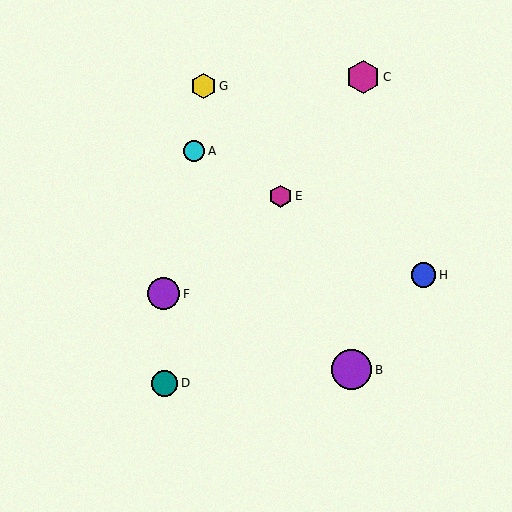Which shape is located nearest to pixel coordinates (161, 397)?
The teal circle (labeled D) at (165, 383) is nearest to that location.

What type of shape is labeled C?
Shape C is a magenta hexagon.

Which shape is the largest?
The purple circle (labeled B) is the largest.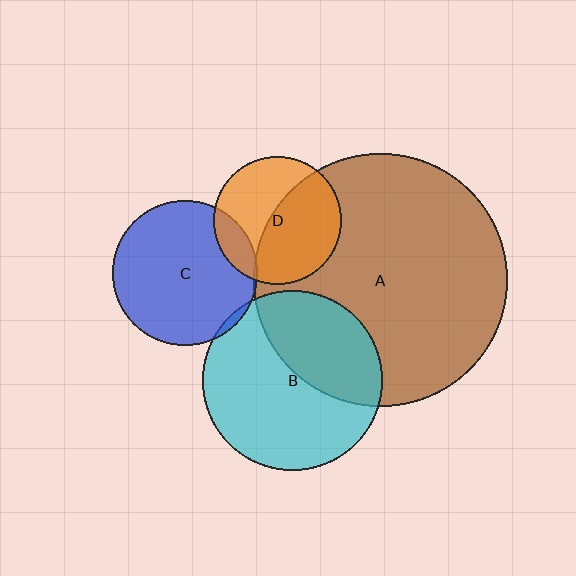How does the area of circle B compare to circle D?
Approximately 2.0 times.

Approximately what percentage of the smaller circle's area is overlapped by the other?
Approximately 5%.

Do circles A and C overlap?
Yes.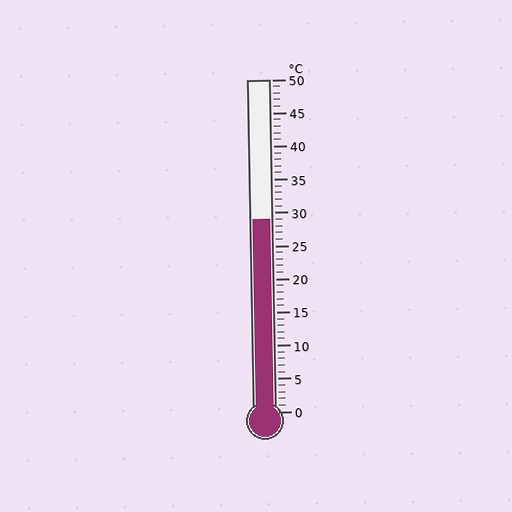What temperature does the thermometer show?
The thermometer shows approximately 29°C.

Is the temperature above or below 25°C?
The temperature is above 25°C.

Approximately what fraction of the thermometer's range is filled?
The thermometer is filled to approximately 60% of its range.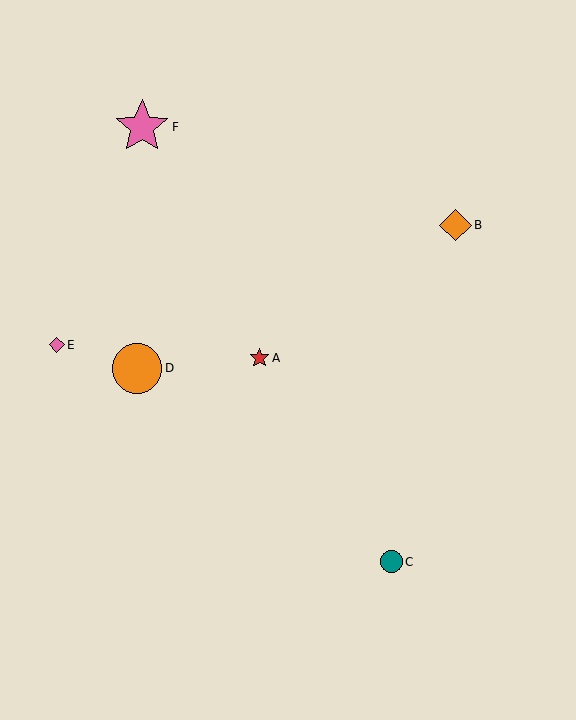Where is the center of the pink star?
The center of the pink star is at (142, 127).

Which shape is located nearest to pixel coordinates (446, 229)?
The orange diamond (labeled B) at (455, 225) is nearest to that location.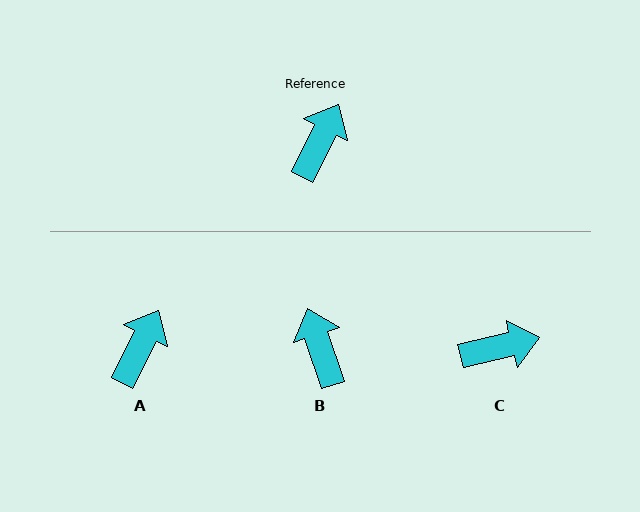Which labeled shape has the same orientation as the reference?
A.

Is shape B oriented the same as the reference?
No, it is off by about 45 degrees.